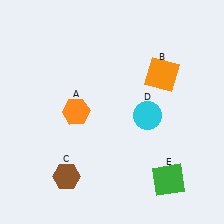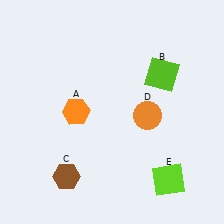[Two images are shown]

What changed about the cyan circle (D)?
In Image 1, D is cyan. In Image 2, it changed to orange.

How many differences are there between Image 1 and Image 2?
There are 3 differences between the two images.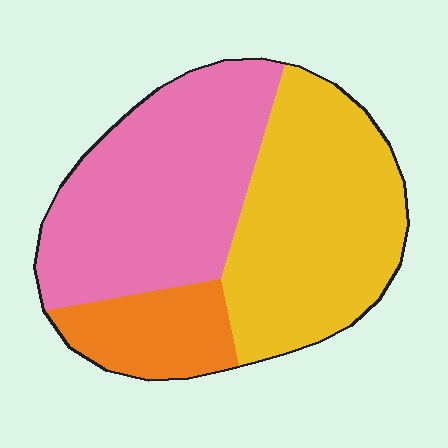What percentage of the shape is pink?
Pink takes up between a quarter and a half of the shape.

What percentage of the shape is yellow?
Yellow takes up about two fifths (2/5) of the shape.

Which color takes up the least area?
Orange, at roughly 15%.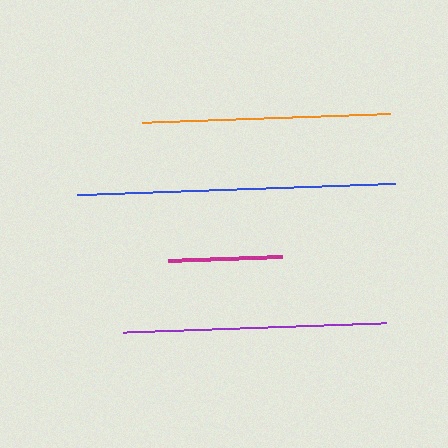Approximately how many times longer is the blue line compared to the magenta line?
The blue line is approximately 2.8 times the length of the magenta line.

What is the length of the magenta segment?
The magenta segment is approximately 114 pixels long.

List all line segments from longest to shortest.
From longest to shortest: blue, purple, orange, magenta.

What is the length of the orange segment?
The orange segment is approximately 249 pixels long.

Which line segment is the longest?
The blue line is the longest at approximately 318 pixels.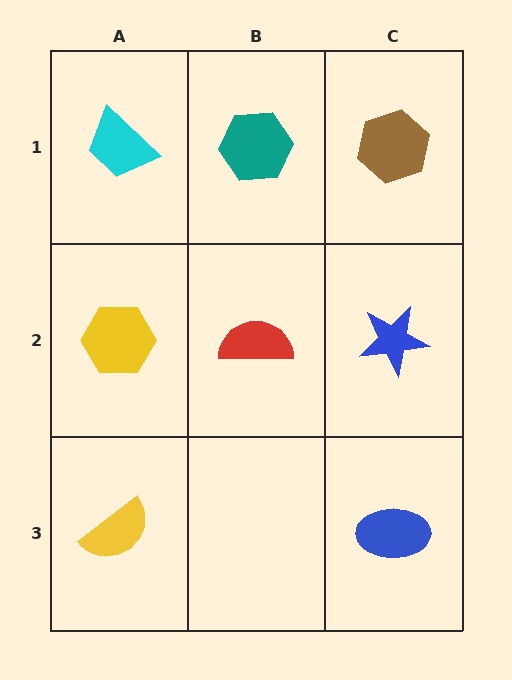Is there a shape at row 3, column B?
No, that cell is empty.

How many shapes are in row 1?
3 shapes.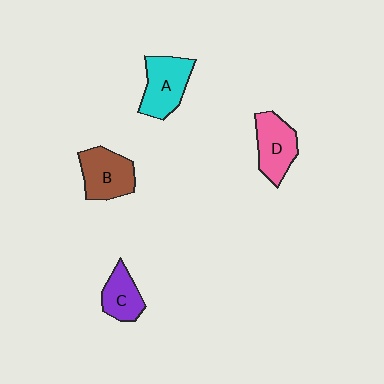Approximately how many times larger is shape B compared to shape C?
Approximately 1.4 times.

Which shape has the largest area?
Shape A (cyan).